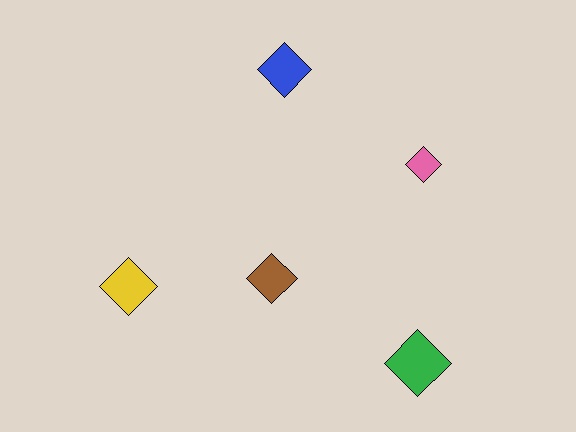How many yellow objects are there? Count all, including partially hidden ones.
There is 1 yellow object.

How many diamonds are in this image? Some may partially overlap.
There are 5 diamonds.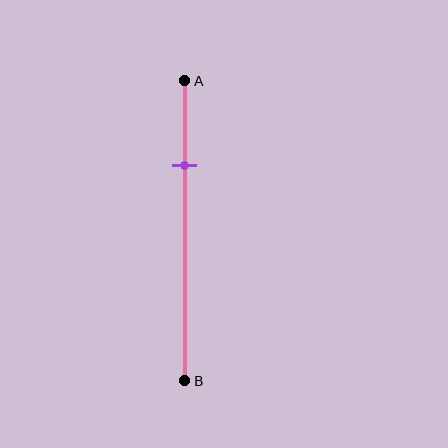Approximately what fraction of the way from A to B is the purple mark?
The purple mark is approximately 30% of the way from A to B.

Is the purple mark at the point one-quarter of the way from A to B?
No, the mark is at about 30% from A, not at the 25% one-quarter point.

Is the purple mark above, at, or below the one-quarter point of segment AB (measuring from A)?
The purple mark is below the one-quarter point of segment AB.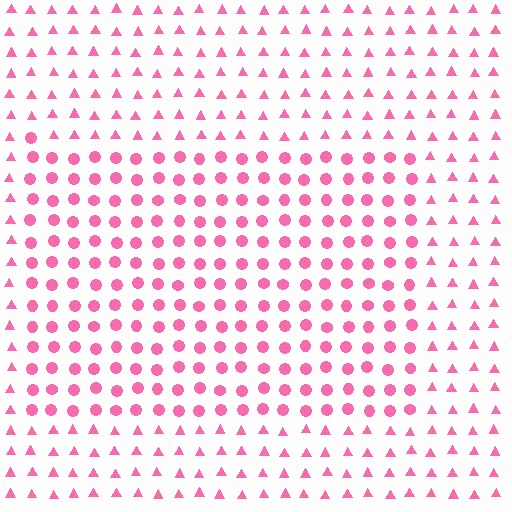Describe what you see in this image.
The image is filled with small pink elements arranged in a uniform grid. A rectangle-shaped region contains circles, while the surrounding area contains triangles. The boundary is defined purely by the change in element shape.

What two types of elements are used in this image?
The image uses circles inside the rectangle region and triangles outside it.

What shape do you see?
I see a rectangle.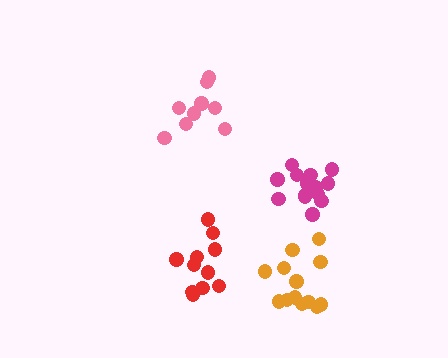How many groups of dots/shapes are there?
There are 4 groups.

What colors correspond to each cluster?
The clusters are colored: magenta, pink, orange, red.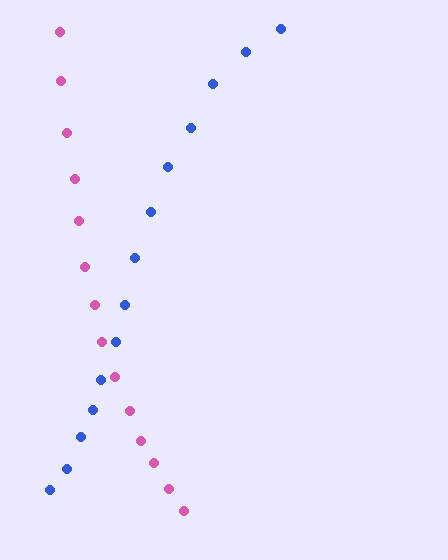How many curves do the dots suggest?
There are 2 distinct paths.